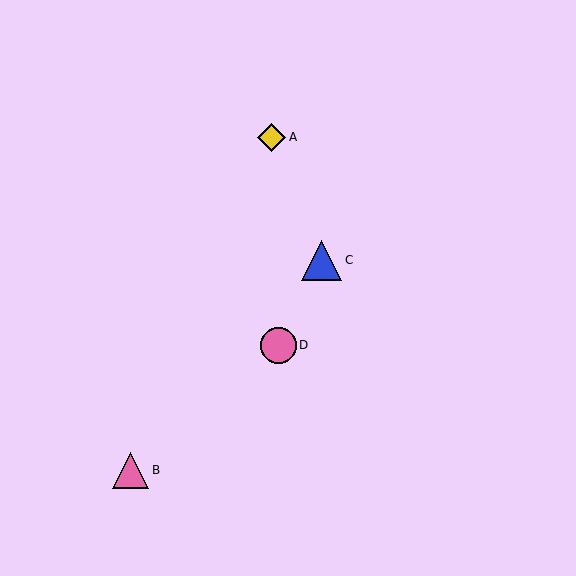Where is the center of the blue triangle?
The center of the blue triangle is at (322, 260).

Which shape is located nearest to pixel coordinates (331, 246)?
The blue triangle (labeled C) at (322, 260) is nearest to that location.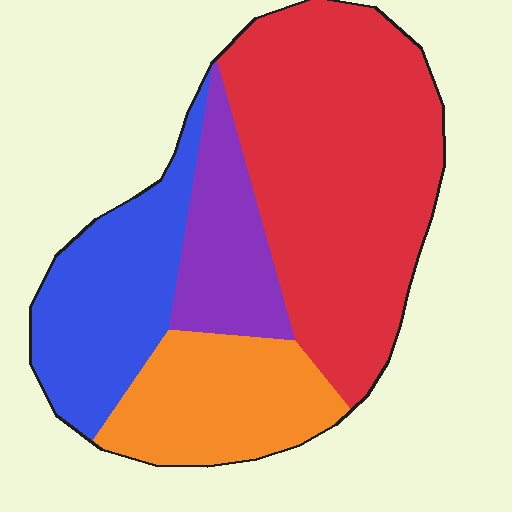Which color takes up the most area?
Red, at roughly 45%.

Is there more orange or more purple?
Orange.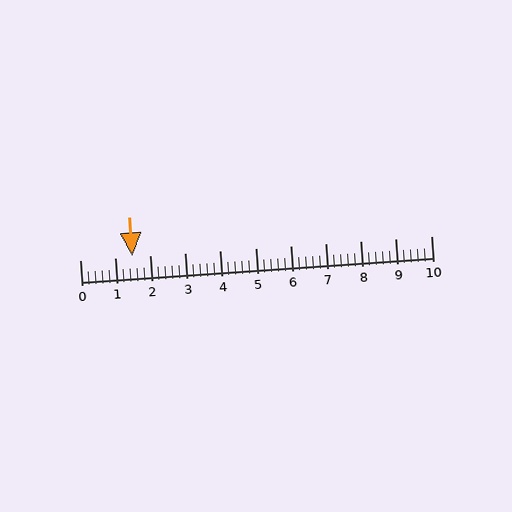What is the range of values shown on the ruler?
The ruler shows values from 0 to 10.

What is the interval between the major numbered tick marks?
The major tick marks are spaced 1 units apart.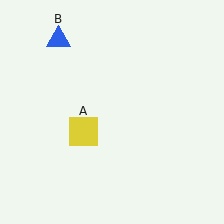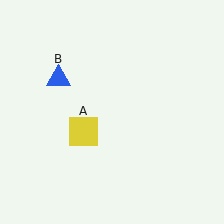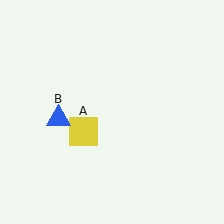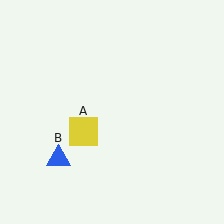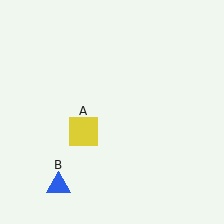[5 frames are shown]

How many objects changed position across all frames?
1 object changed position: blue triangle (object B).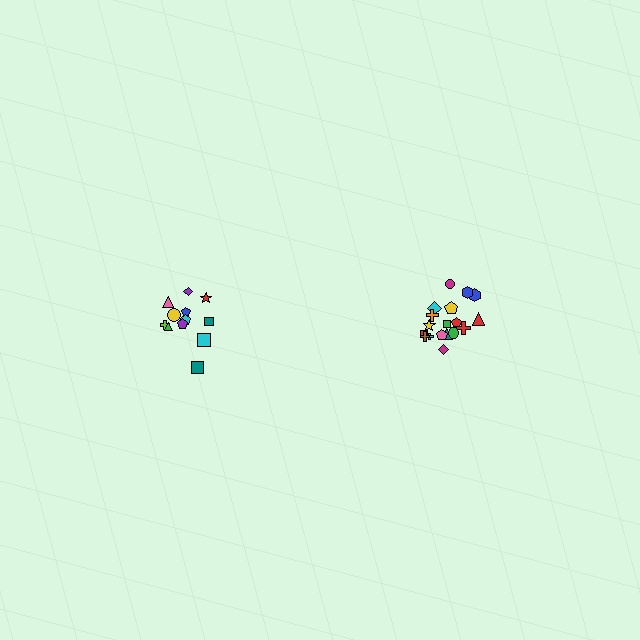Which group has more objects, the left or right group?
The right group.